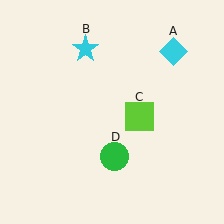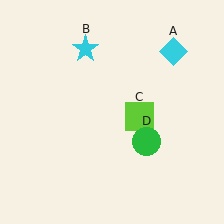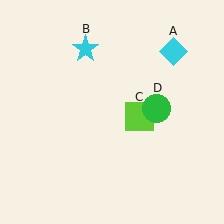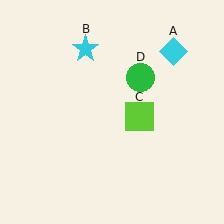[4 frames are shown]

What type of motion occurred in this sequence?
The green circle (object D) rotated counterclockwise around the center of the scene.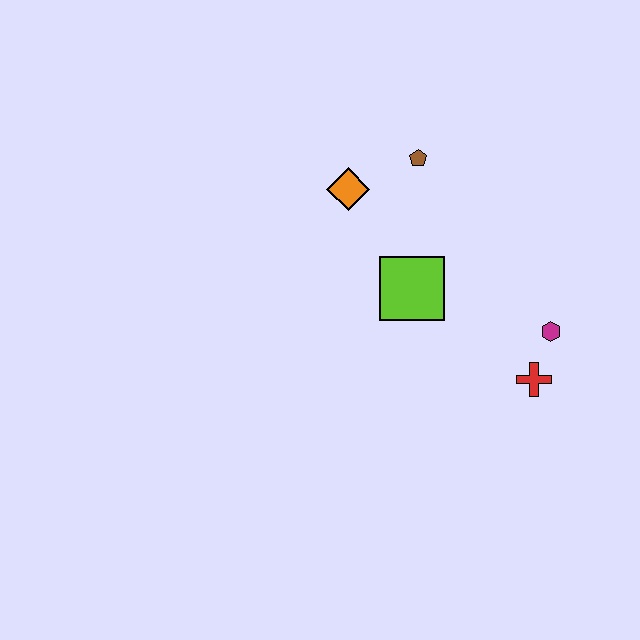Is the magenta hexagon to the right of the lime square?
Yes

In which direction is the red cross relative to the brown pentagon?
The red cross is below the brown pentagon.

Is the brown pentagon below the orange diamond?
No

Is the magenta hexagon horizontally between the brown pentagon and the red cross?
No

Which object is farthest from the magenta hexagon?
The orange diamond is farthest from the magenta hexagon.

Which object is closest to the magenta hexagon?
The red cross is closest to the magenta hexagon.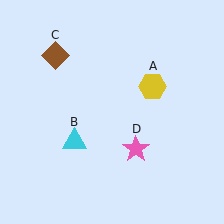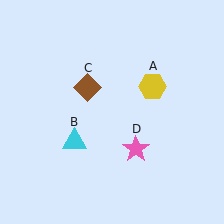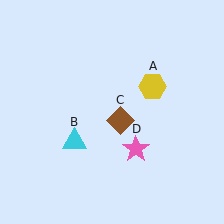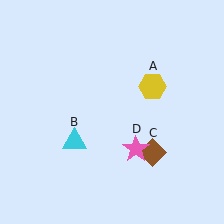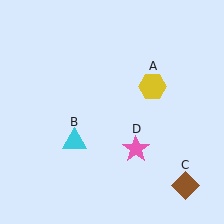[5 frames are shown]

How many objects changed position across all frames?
1 object changed position: brown diamond (object C).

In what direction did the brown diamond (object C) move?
The brown diamond (object C) moved down and to the right.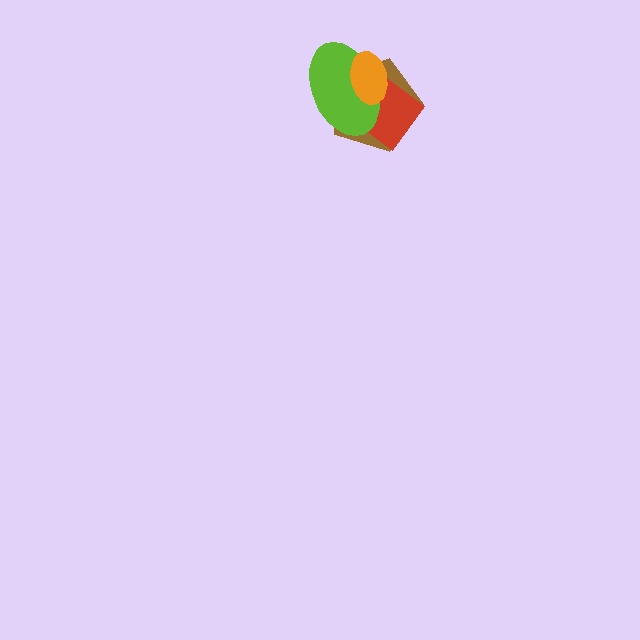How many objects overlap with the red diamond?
3 objects overlap with the red diamond.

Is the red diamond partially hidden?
Yes, it is partially covered by another shape.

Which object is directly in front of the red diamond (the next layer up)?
The lime ellipse is directly in front of the red diamond.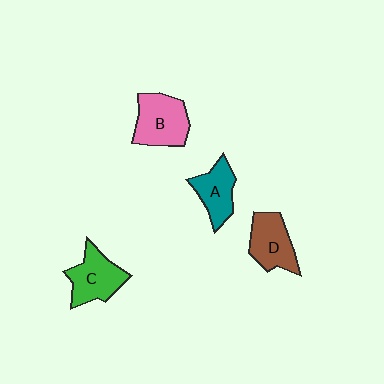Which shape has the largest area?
Shape B (pink).